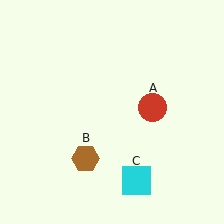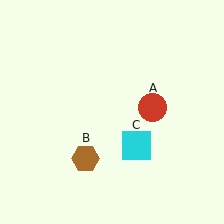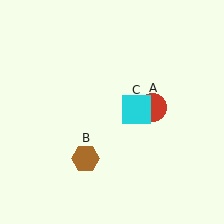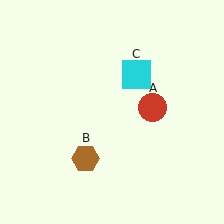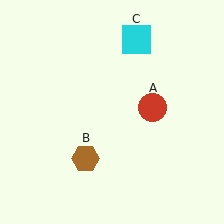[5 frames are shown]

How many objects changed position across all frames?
1 object changed position: cyan square (object C).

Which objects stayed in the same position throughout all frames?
Red circle (object A) and brown hexagon (object B) remained stationary.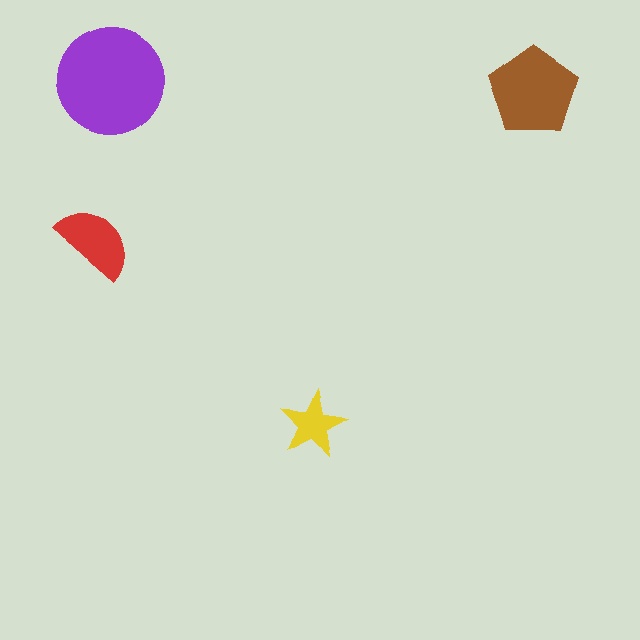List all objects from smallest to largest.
The yellow star, the red semicircle, the brown pentagon, the purple circle.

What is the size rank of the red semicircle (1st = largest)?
3rd.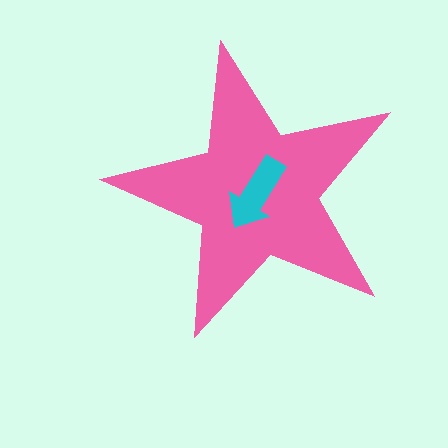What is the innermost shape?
The cyan arrow.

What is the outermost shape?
The pink star.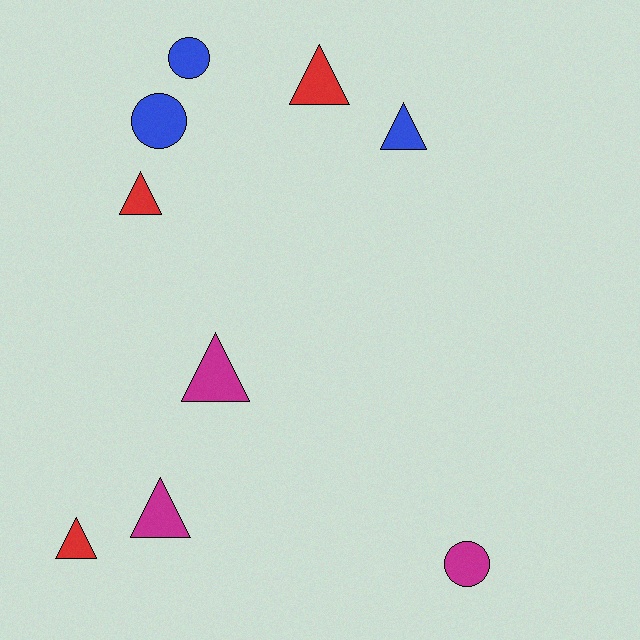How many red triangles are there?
There are 3 red triangles.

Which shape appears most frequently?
Triangle, with 6 objects.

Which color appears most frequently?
Blue, with 3 objects.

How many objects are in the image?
There are 9 objects.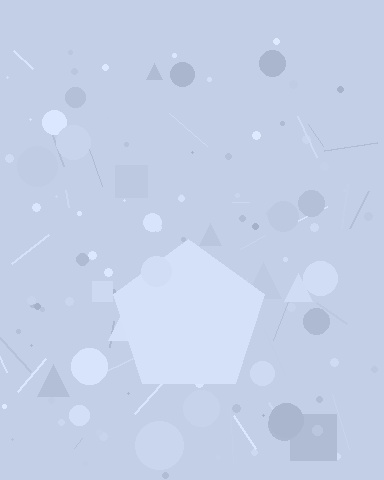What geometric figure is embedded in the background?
A pentagon is embedded in the background.